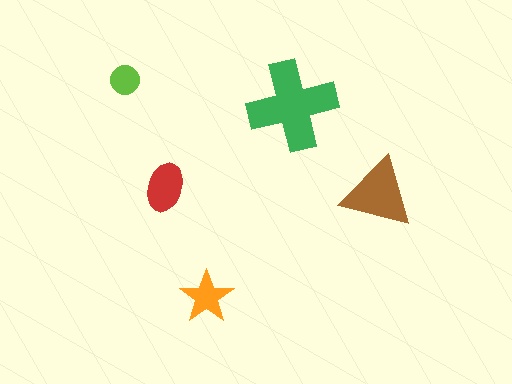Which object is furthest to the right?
The brown triangle is rightmost.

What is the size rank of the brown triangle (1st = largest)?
2nd.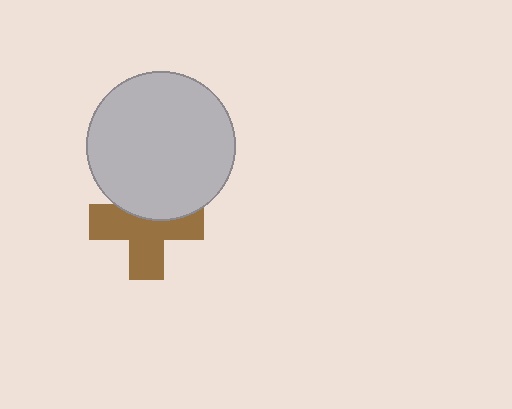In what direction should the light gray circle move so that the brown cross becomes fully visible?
The light gray circle should move up. That is the shortest direction to clear the overlap and leave the brown cross fully visible.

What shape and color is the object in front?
The object in front is a light gray circle.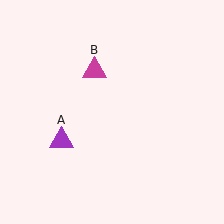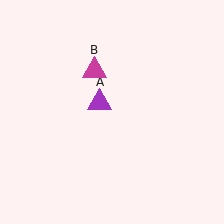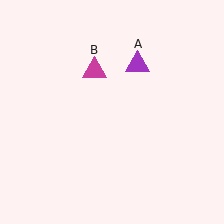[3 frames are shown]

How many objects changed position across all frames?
1 object changed position: purple triangle (object A).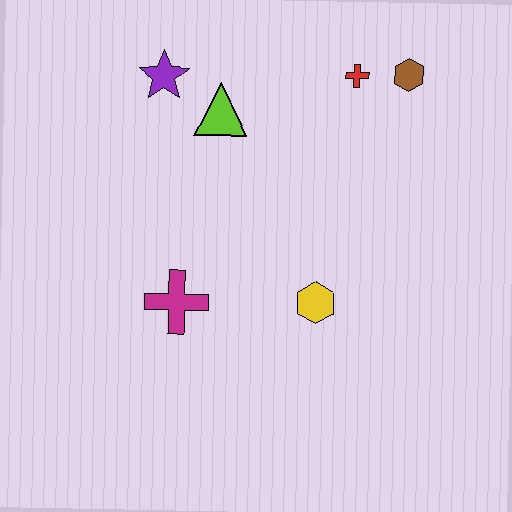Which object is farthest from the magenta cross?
The brown hexagon is farthest from the magenta cross.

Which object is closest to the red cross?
The brown hexagon is closest to the red cross.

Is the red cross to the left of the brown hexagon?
Yes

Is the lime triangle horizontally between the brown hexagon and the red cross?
No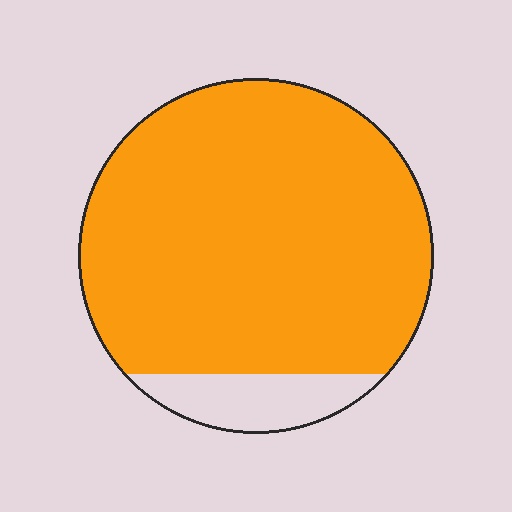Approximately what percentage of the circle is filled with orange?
Approximately 90%.